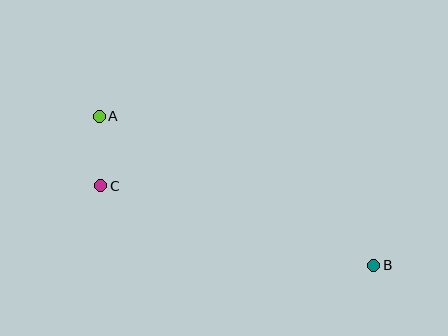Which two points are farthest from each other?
Points A and B are farthest from each other.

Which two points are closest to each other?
Points A and C are closest to each other.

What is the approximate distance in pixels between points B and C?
The distance between B and C is approximately 285 pixels.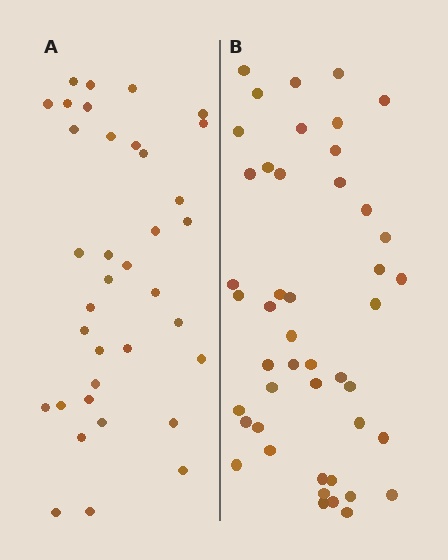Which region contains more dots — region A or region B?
Region B (the right region) has more dots.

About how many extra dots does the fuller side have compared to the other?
Region B has roughly 10 or so more dots than region A.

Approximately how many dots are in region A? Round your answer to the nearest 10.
About 40 dots. (The exact count is 36, which rounds to 40.)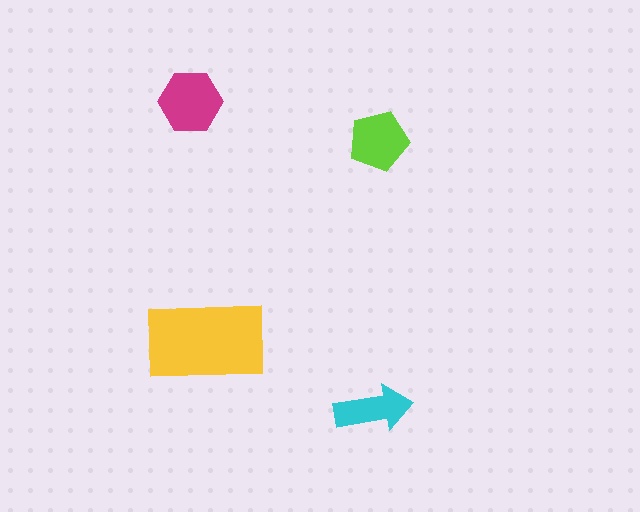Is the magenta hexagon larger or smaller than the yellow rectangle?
Smaller.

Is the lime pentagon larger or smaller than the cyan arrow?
Larger.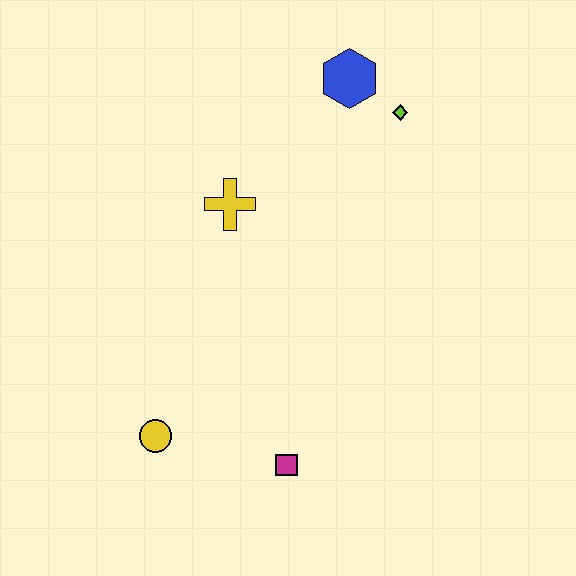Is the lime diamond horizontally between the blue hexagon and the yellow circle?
No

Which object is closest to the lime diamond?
The blue hexagon is closest to the lime diamond.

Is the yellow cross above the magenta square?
Yes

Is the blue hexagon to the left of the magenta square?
No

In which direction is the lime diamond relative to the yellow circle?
The lime diamond is above the yellow circle.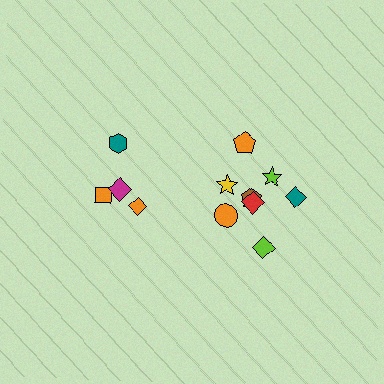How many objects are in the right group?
There are 8 objects.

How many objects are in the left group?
There are 4 objects.